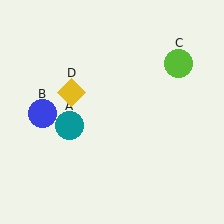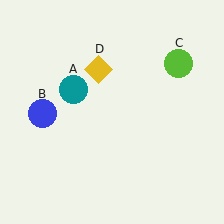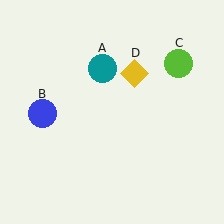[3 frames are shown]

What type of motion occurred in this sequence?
The teal circle (object A), yellow diamond (object D) rotated clockwise around the center of the scene.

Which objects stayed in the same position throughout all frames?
Blue circle (object B) and lime circle (object C) remained stationary.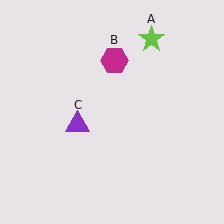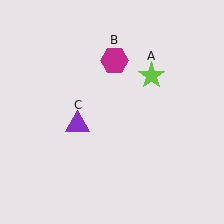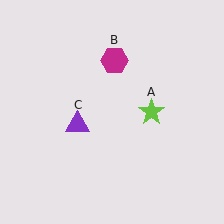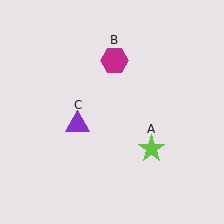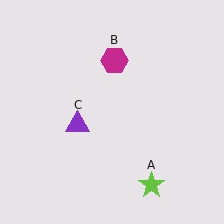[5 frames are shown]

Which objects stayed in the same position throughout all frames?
Magenta hexagon (object B) and purple triangle (object C) remained stationary.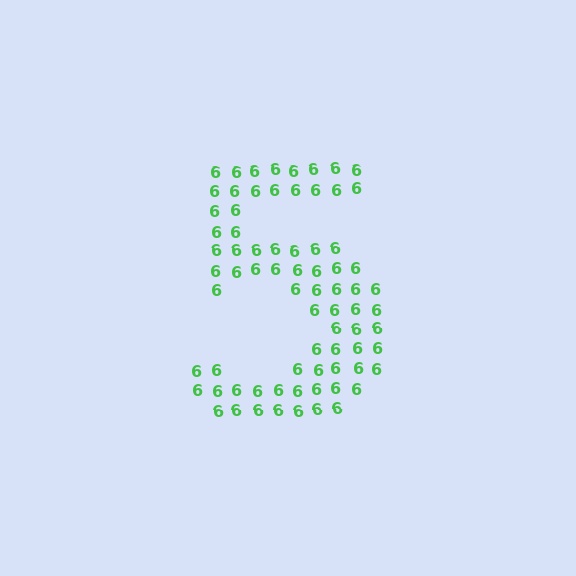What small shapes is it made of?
It is made of small digit 6's.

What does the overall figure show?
The overall figure shows the digit 5.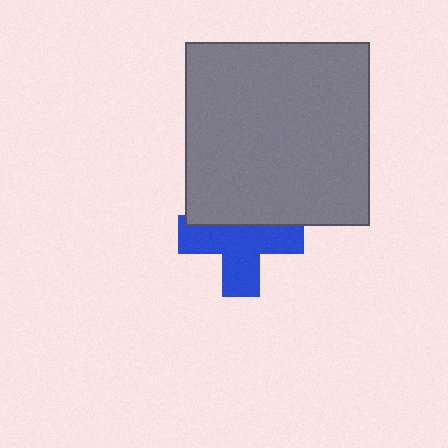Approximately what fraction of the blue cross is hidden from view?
Roughly 35% of the blue cross is hidden behind the gray square.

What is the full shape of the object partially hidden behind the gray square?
The partially hidden object is a blue cross.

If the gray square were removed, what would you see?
You would see the complete blue cross.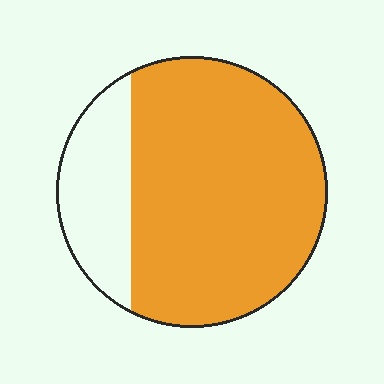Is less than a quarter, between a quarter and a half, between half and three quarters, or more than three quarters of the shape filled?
More than three quarters.